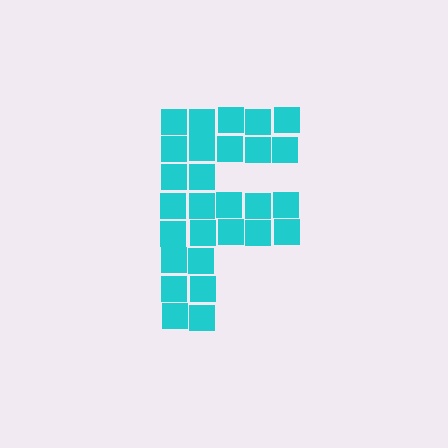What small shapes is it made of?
It is made of small squares.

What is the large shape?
The large shape is the letter F.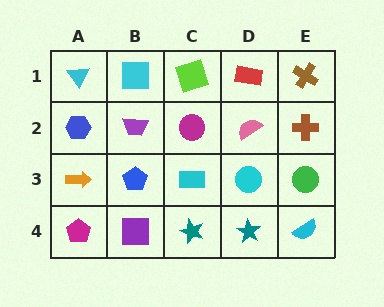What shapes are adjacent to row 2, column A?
A cyan triangle (row 1, column A), an orange arrow (row 3, column A), a purple trapezoid (row 2, column B).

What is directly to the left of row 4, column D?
A teal star.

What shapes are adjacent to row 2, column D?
A red rectangle (row 1, column D), a cyan circle (row 3, column D), a magenta circle (row 2, column C), a brown cross (row 2, column E).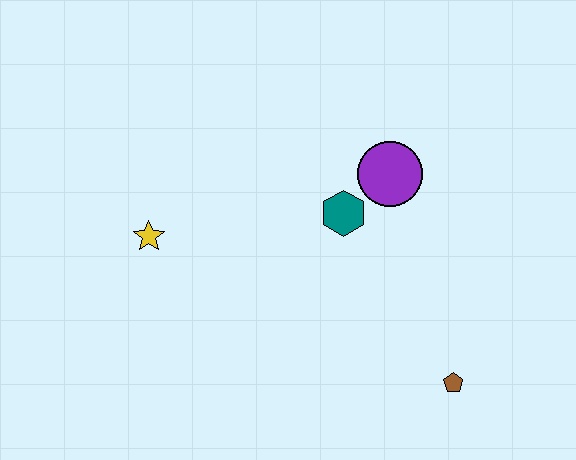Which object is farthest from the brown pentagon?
The yellow star is farthest from the brown pentagon.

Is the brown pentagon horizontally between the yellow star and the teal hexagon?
No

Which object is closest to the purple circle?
The teal hexagon is closest to the purple circle.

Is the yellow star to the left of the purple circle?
Yes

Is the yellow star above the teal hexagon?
No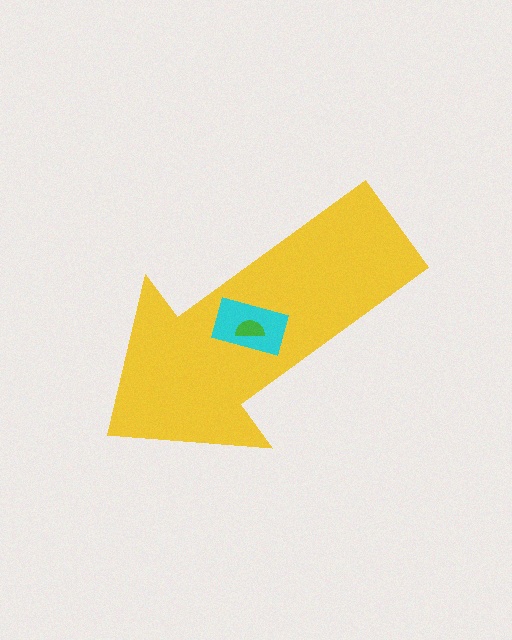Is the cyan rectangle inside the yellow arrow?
Yes.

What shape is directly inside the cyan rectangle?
The green semicircle.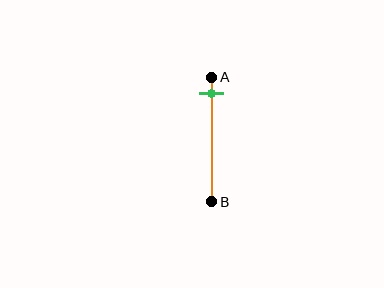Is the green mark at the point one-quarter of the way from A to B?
No, the mark is at about 15% from A, not at the 25% one-quarter point.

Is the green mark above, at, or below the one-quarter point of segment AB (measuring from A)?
The green mark is above the one-quarter point of segment AB.